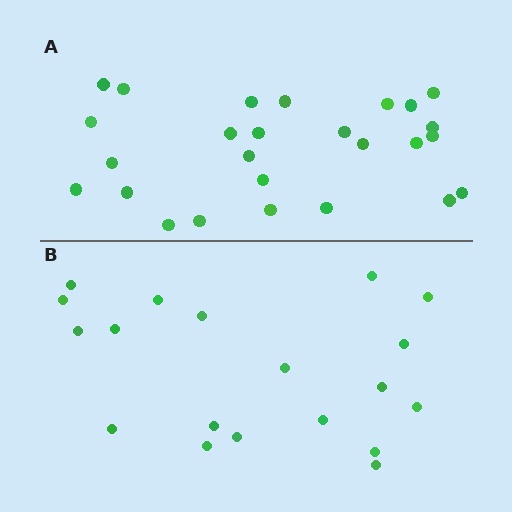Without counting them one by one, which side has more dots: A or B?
Region A (the top region) has more dots.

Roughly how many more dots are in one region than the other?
Region A has roughly 8 or so more dots than region B.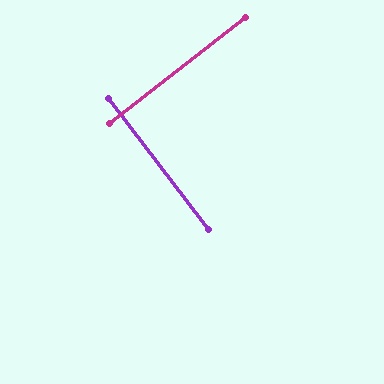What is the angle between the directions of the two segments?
Approximately 89 degrees.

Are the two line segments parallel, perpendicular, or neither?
Perpendicular — they meet at approximately 89°.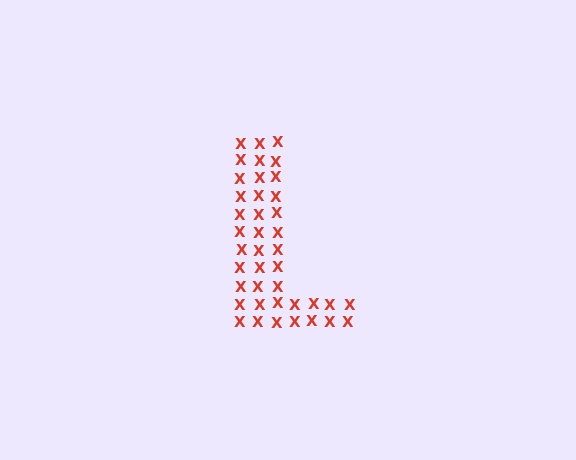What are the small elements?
The small elements are letter X's.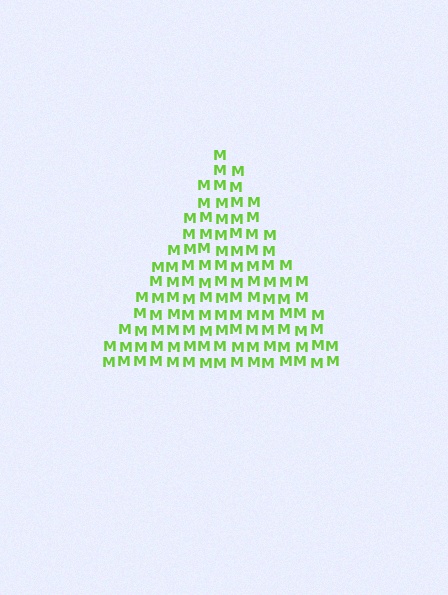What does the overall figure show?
The overall figure shows a triangle.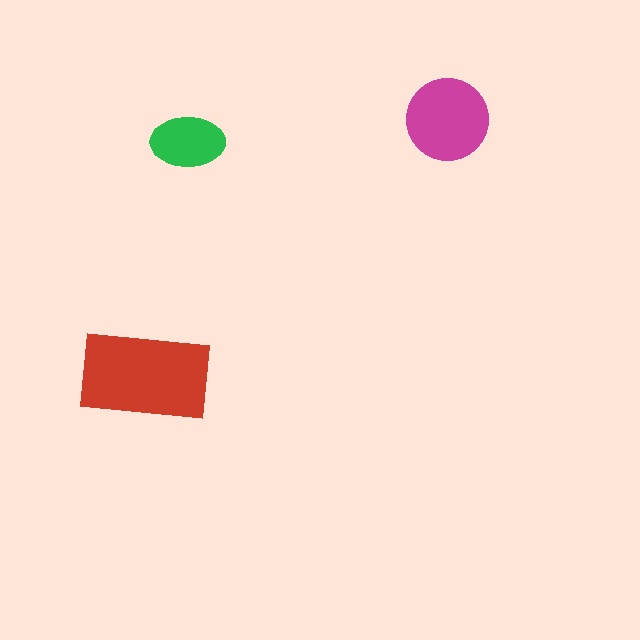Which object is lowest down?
The red rectangle is bottommost.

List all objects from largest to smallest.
The red rectangle, the magenta circle, the green ellipse.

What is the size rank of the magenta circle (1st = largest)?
2nd.